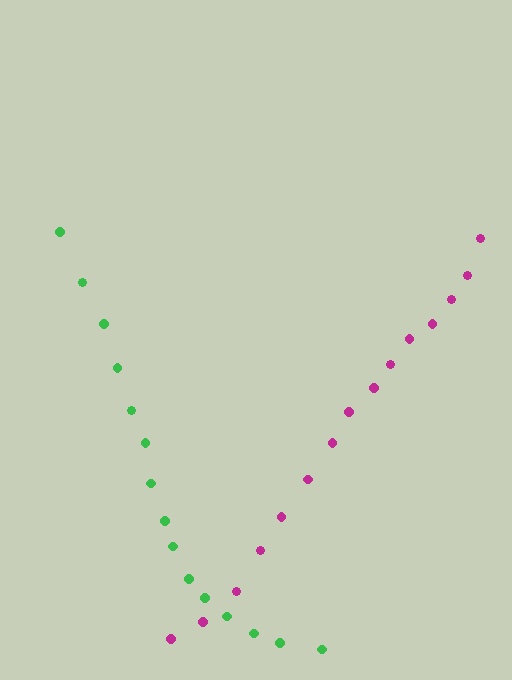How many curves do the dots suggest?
There are 2 distinct paths.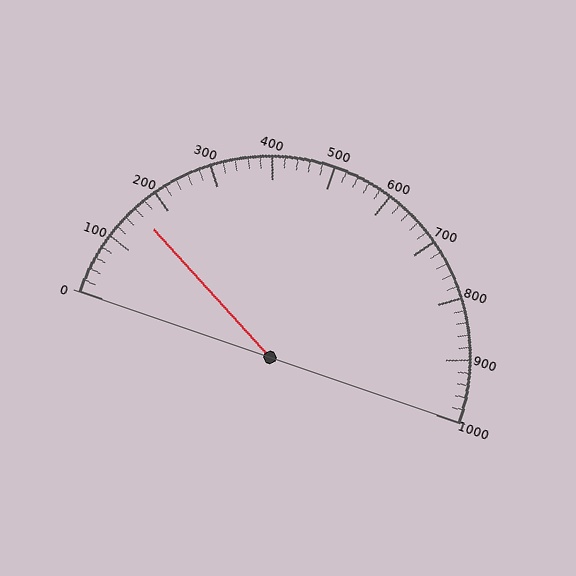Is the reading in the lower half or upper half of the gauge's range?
The reading is in the lower half of the range (0 to 1000).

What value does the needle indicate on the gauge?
The needle indicates approximately 160.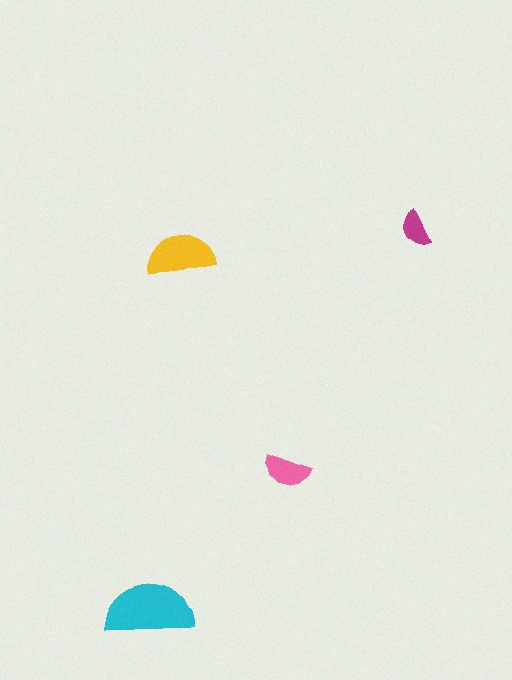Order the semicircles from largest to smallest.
the cyan one, the yellow one, the pink one, the magenta one.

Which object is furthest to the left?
The cyan semicircle is leftmost.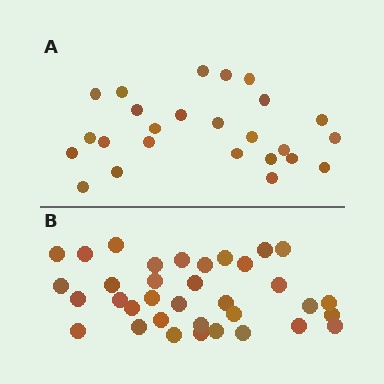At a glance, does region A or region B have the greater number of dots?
Region B (the bottom region) has more dots.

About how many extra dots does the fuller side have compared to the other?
Region B has roughly 10 or so more dots than region A.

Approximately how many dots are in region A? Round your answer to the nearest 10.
About 20 dots. (The exact count is 25, which rounds to 20.)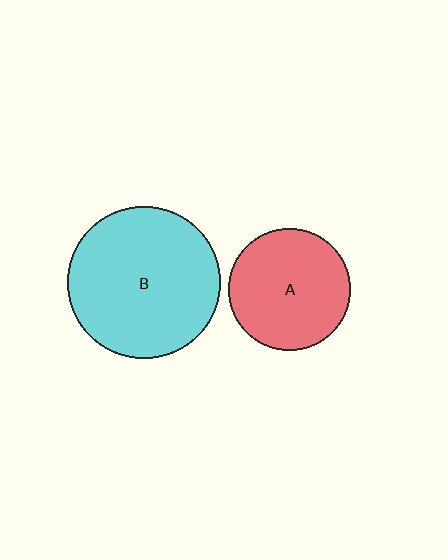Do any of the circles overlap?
No, none of the circles overlap.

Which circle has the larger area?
Circle B (cyan).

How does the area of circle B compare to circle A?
Approximately 1.6 times.